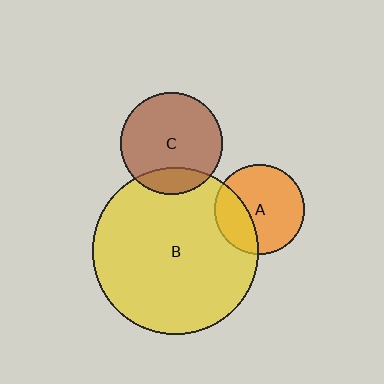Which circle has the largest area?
Circle B (yellow).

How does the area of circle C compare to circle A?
Approximately 1.3 times.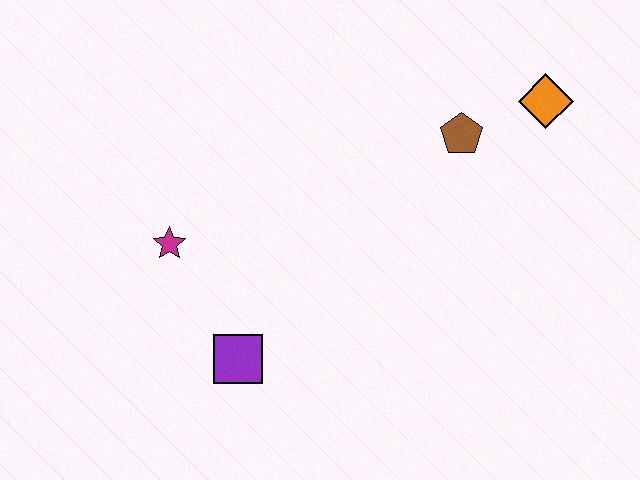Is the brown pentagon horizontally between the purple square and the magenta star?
No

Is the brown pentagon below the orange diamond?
Yes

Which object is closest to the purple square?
The magenta star is closest to the purple square.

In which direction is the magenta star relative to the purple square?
The magenta star is above the purple square.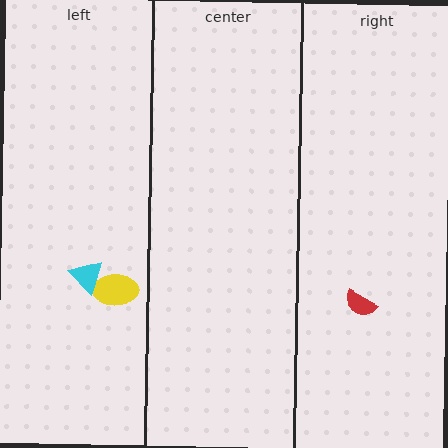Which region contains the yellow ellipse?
The left region.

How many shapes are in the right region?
1.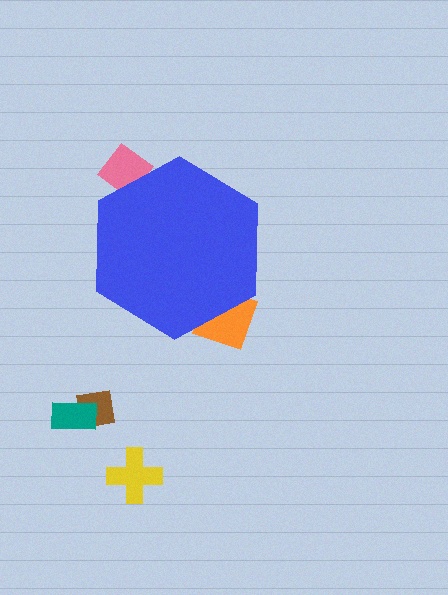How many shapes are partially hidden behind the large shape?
2 shapes are partially hidden.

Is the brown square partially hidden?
No, the brown square is fully visible.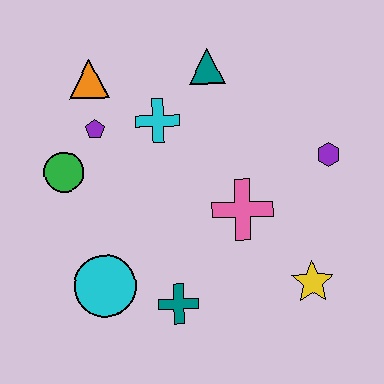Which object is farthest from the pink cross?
The orange triangle is farthest from the pink cross.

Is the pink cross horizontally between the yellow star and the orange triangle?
Yes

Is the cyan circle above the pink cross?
No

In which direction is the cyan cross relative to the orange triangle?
The cyan cross is to the right of the orange triangle.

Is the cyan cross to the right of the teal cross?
No